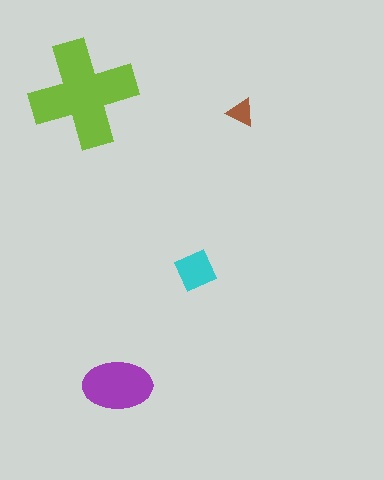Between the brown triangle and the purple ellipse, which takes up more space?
The purple ellipse.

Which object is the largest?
The lime cross.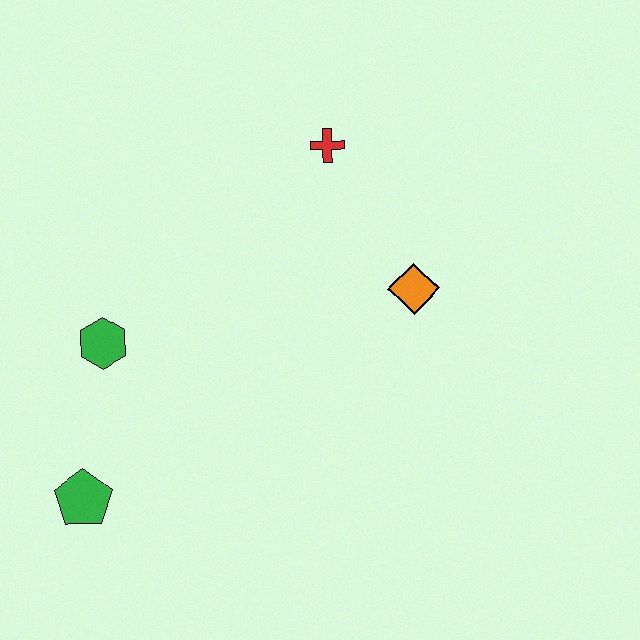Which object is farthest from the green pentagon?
The red cross is farthest from the green pentagon.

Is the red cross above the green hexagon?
Yes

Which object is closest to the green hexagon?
The green pentagon is closest to the green hexagon.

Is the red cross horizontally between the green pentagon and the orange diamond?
Yes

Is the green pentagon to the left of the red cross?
Yes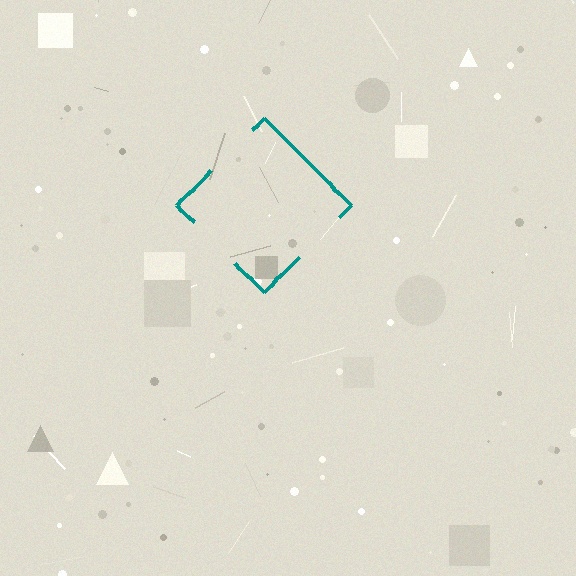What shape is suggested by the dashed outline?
The dashed outline suggests a diamond.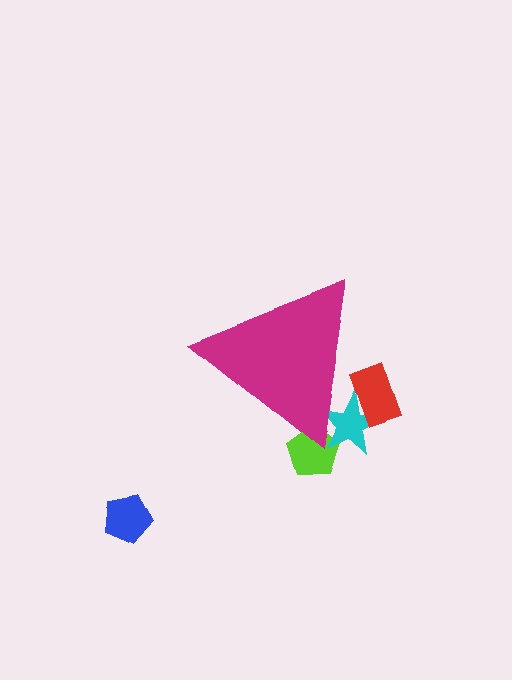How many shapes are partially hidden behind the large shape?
3 shapes are partially hidden.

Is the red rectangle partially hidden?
Yes, the red rectangle is partially hidden behind the magenta triangle.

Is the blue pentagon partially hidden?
No, the blue pentagon is fully visible.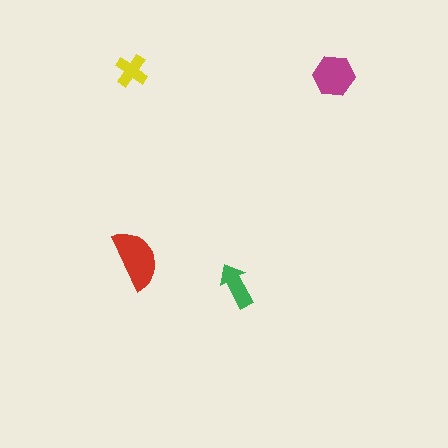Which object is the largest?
The red semicircle.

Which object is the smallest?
The yellow cross.